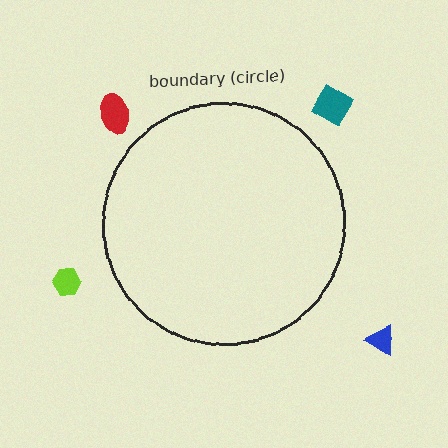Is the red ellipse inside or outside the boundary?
Outside.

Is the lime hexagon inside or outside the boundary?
Outside.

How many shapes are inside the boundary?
0 inside, 4 outside.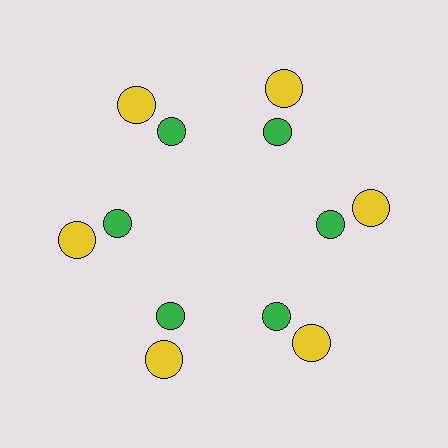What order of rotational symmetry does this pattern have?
This pattern has 6-fold rotational symmetry.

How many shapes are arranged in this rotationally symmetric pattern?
There are 12 shapes, arranged in 6 groups of 2.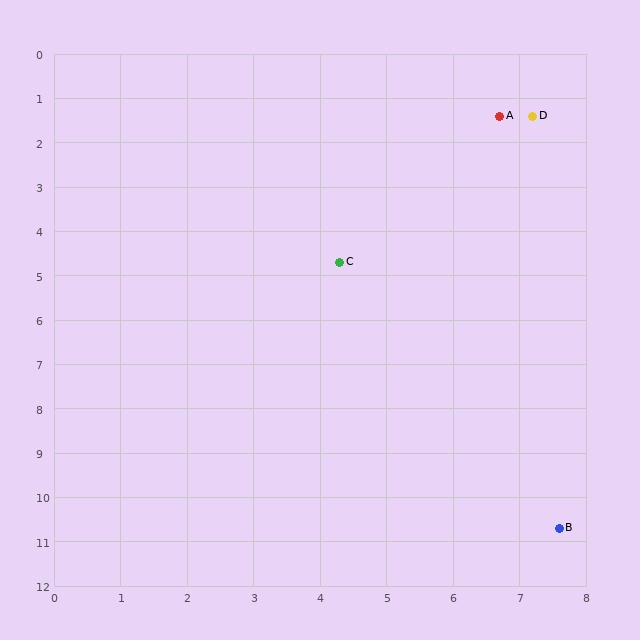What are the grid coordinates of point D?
Point D is at approximately (7.2, 1.4).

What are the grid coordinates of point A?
Point A is at approximately (6.7, 1.4).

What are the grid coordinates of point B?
Point B is at approximately (7.6, 10.7).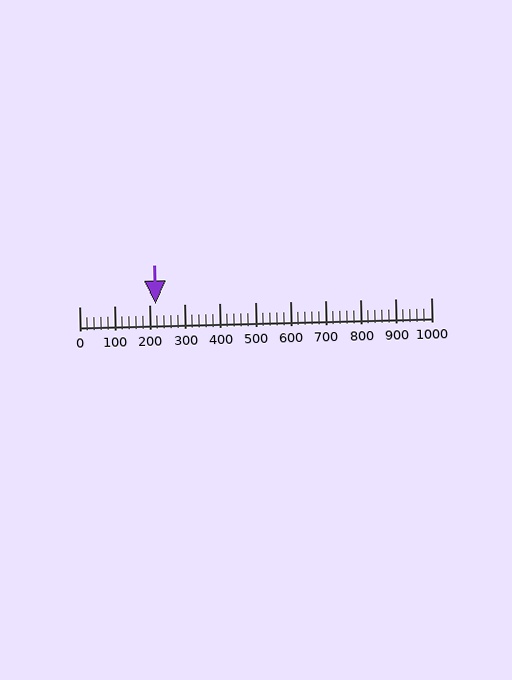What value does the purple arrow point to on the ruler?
The purple arrow points to approximately 216.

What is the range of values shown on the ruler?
The ruler shows values from 0 to 1000.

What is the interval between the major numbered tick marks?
The major tick marks are spaced 100 units apart.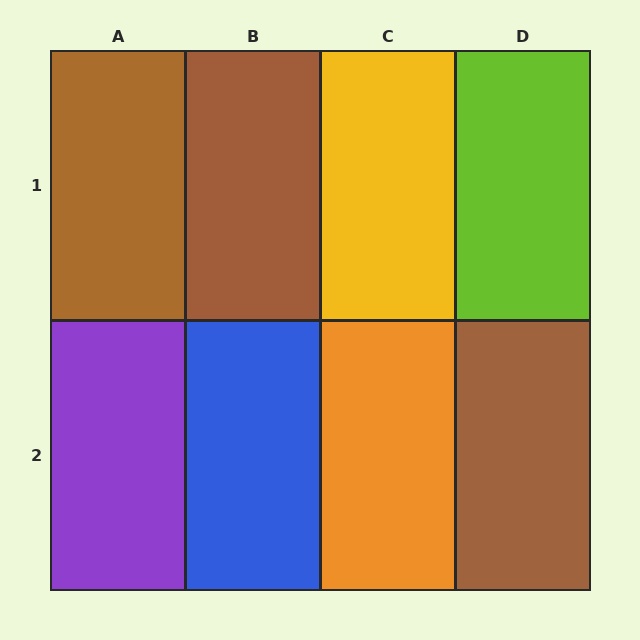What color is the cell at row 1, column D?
Lime.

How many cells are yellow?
1 cell is yellow.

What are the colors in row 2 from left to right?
Purple, blue, orange, brown.